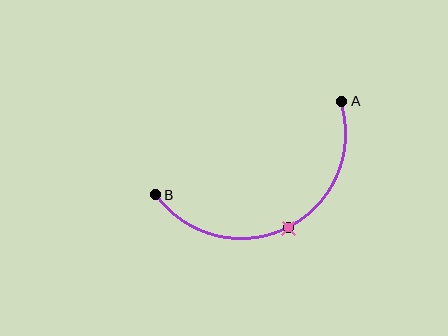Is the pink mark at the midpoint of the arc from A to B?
Yes. The pink mark lies on the arc at equal arc-length from both A and B — it is the arc midpoint.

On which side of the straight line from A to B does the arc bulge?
The arc bulges below the straight line connecting A and B.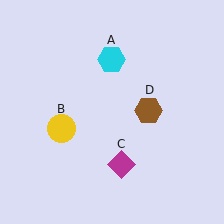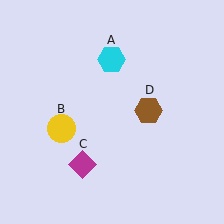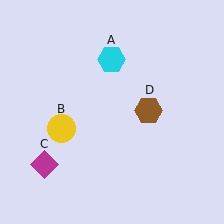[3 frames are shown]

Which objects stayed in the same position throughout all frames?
Cyan hexagon (object A) and yellow circle (object B) and brown hexagon (object D) remained stationary.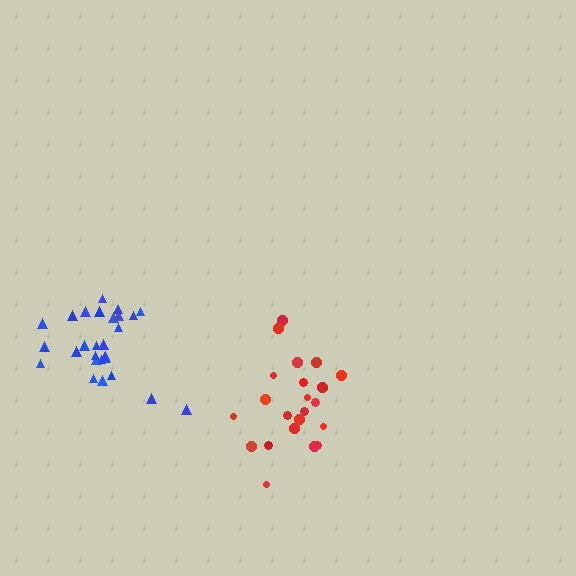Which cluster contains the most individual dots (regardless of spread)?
Blue (29).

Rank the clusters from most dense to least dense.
blue, red.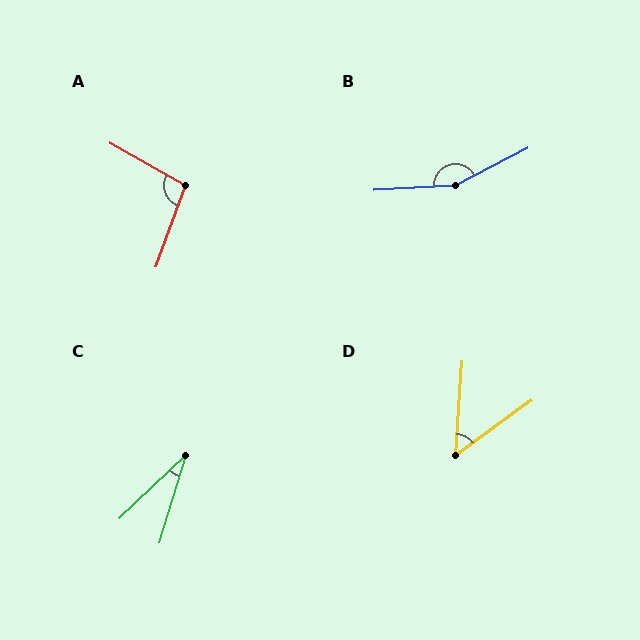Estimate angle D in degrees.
Approximately 50 degrees.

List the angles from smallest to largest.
C (30°), D (50°), A (100°), B (156°).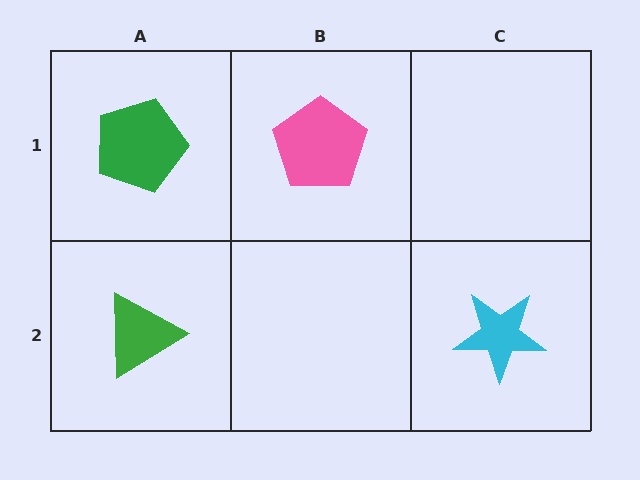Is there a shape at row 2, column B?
No, that cell is empty.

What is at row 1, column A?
A green pentagon.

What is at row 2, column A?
A green triangle.